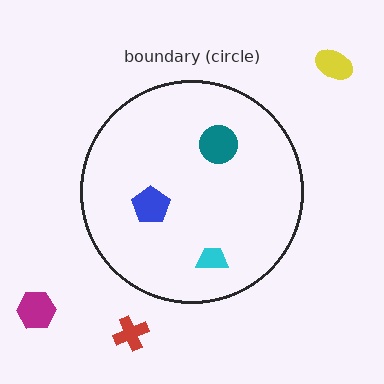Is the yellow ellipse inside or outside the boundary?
Outside.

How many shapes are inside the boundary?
3 inside, 3 outside.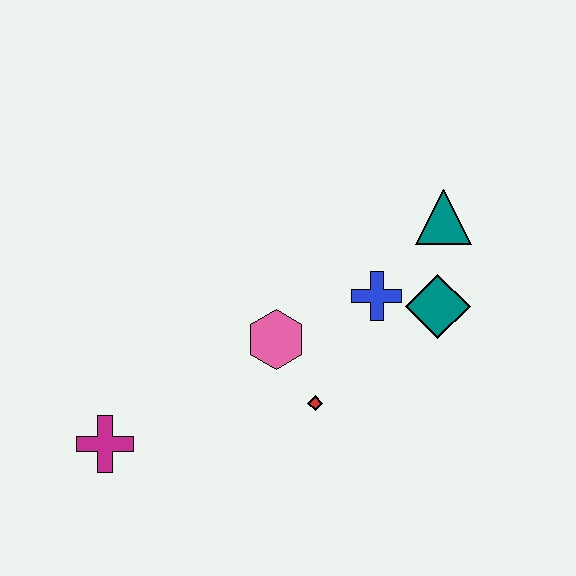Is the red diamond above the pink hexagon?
No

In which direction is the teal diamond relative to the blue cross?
The teal diamond is to the right of the blue cross.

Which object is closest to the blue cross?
The teal diamond is closest to the blue cross.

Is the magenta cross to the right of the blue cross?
No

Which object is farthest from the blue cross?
The magenta cross is farthest from the blue cross.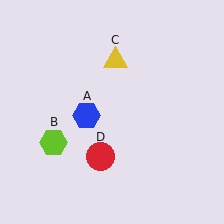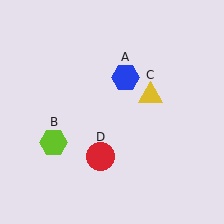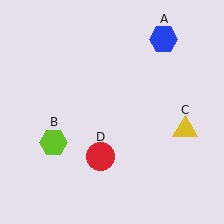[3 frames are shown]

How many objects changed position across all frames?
2 objects changed position: blue hexagon (object A), yellow triangle (object C).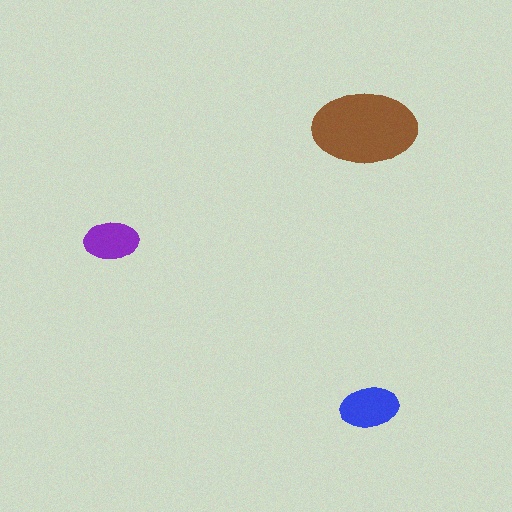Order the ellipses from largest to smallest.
the brown one, the blue one, the purple one.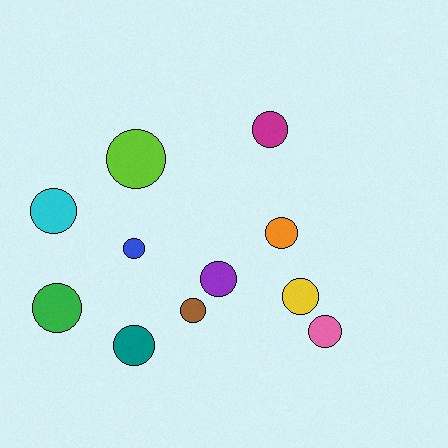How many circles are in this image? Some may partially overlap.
There are 11 circles.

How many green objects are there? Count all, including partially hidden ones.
There is 1 green object.